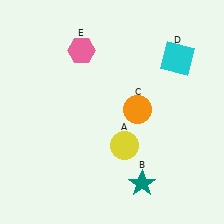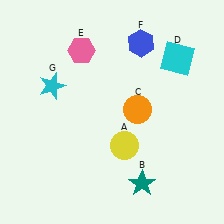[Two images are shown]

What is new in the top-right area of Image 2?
A blue hexagon (F) was added in the top-right area of Image 2.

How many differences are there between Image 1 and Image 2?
There are 2 differences between the two images.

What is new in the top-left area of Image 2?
A cyan star (G) was added in the top-left area of Image 2.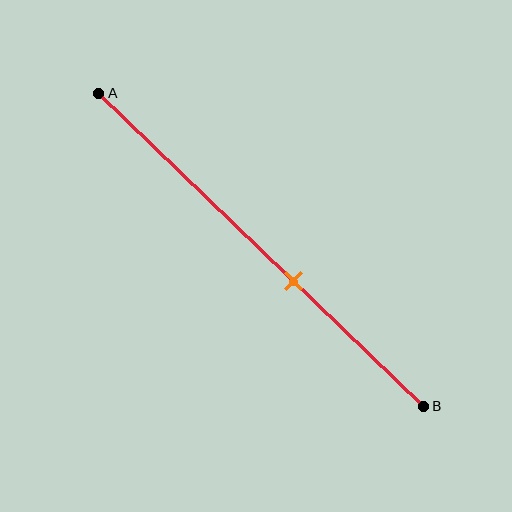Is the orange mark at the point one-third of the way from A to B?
No, the mark is at about 60% from A, not at the 33% one-third point.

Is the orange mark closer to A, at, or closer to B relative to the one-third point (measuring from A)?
The orange mark is closer to point B than the one-third point of segment AB.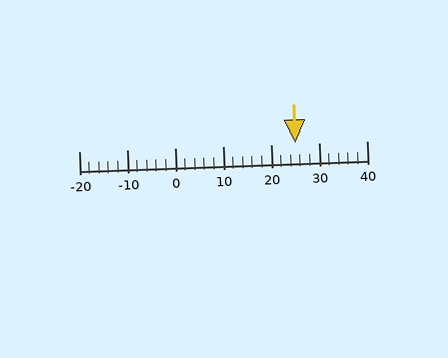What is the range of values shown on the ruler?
The ruler shows values from -20 to 40.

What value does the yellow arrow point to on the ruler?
The yellow arrow points to approximately 25.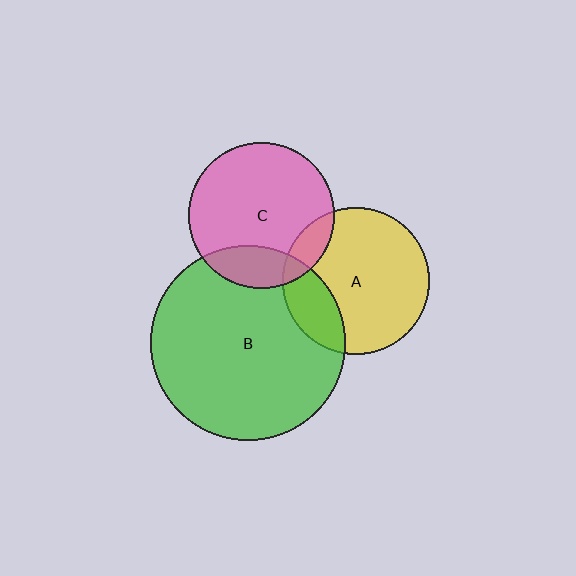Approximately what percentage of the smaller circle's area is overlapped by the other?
Approximately 20%.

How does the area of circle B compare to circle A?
Approximately 1.8 times.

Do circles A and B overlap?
Yes.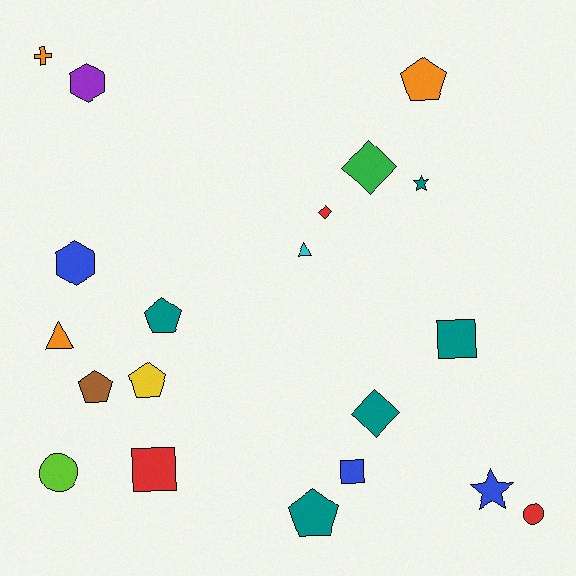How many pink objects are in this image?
There are no pink objects.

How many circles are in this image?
There are 2 circles.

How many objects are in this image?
There are 20 objects.